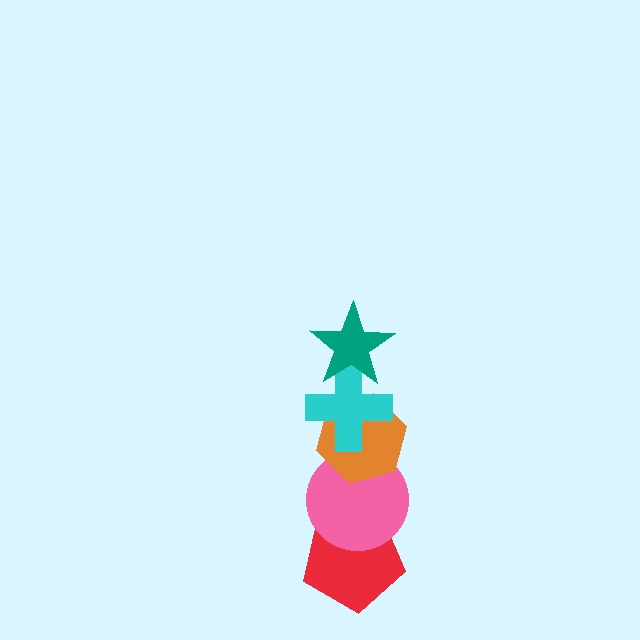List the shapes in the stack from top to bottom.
From top to bottom: the teal star, the cyan cross, the orange hexagon, the pink circle, the red pentagon.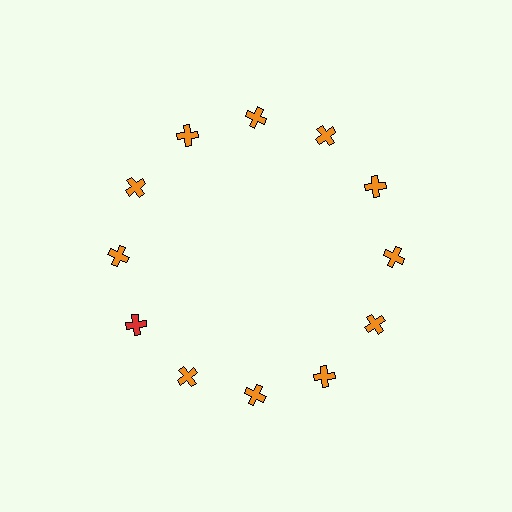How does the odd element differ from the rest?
It has a different color: red instead of orange.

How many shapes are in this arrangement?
There are 12 shapes arranged in a ring pattern.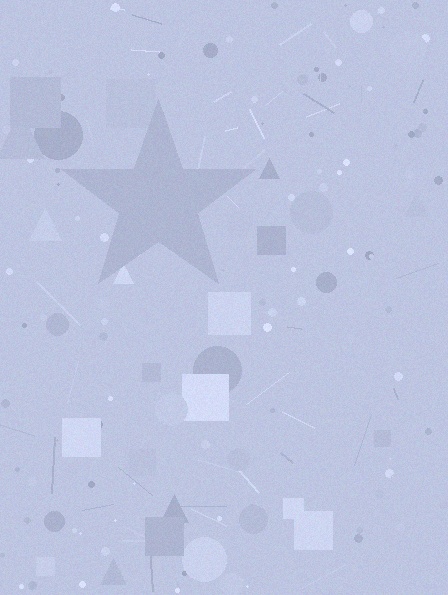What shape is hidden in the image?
A star is hidden in the image.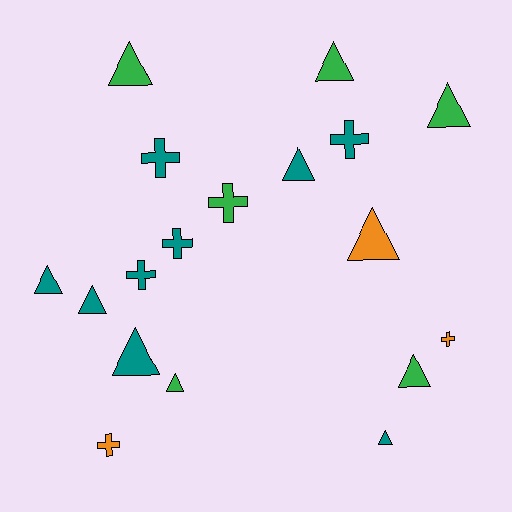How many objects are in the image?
There are 18 objects.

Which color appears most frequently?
Teal, with 9 objects.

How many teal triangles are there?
There are 5 teal triangles.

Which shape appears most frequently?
Triangle, with 11 objects.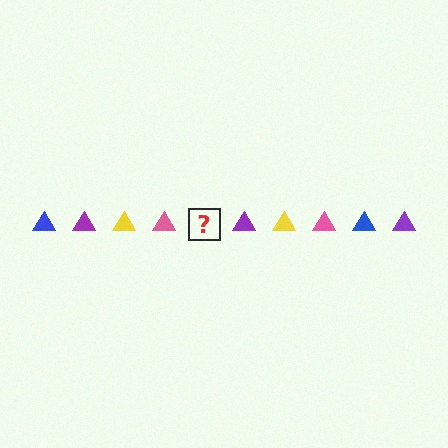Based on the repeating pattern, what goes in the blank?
The blank should be a blue triangle.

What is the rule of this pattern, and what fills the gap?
The rule is that the pattern cycles through blue, purple, yellow, pink triangles. The gap should be filled with a blue triangle.